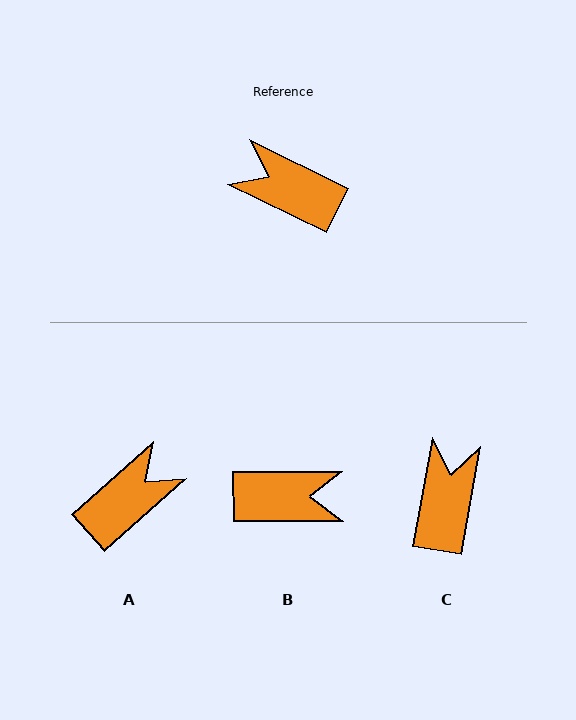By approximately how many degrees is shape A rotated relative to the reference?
Approximately 112 degrees clockwise.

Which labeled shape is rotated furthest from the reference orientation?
B, about 154 degrees away.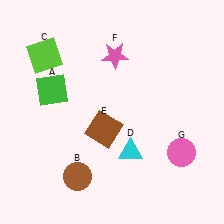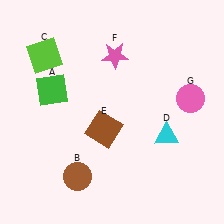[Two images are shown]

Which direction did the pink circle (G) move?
The pink circle (G) moved up.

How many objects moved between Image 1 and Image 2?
2 objects moved between the two images.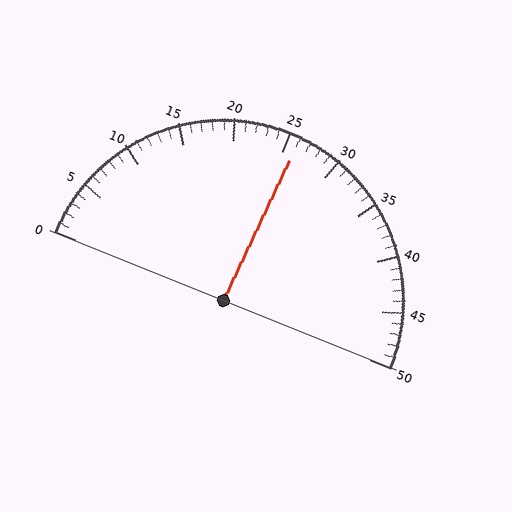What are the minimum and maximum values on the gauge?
The gauge ranges from 0 to 50.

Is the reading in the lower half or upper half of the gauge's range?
The reading is in the upper half of the range (0 to 50).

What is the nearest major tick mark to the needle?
The nearest major tick mark is 25.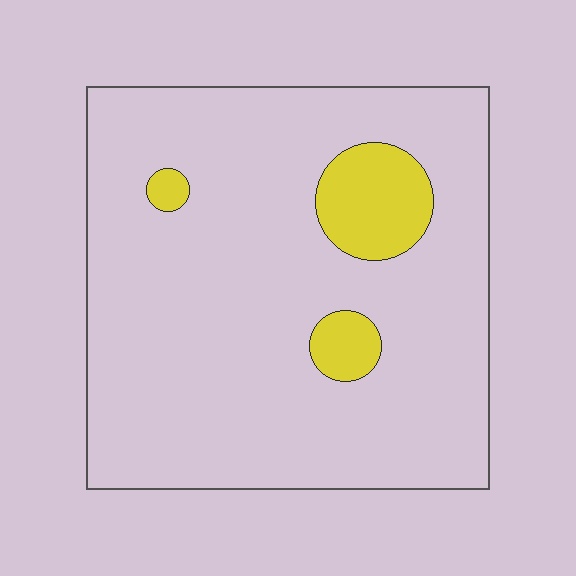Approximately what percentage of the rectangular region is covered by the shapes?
Approximately 10%.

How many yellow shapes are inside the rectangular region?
3.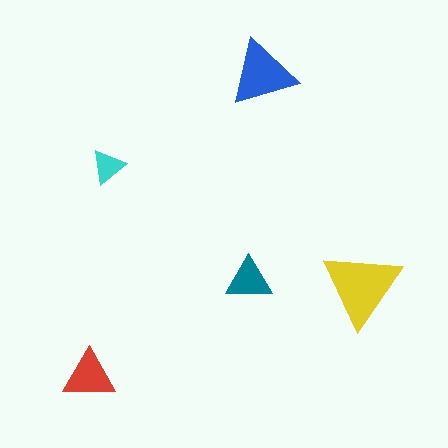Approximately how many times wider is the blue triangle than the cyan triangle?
About 2 times wider.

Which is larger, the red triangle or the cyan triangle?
The red one.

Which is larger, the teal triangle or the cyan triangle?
The teal one.